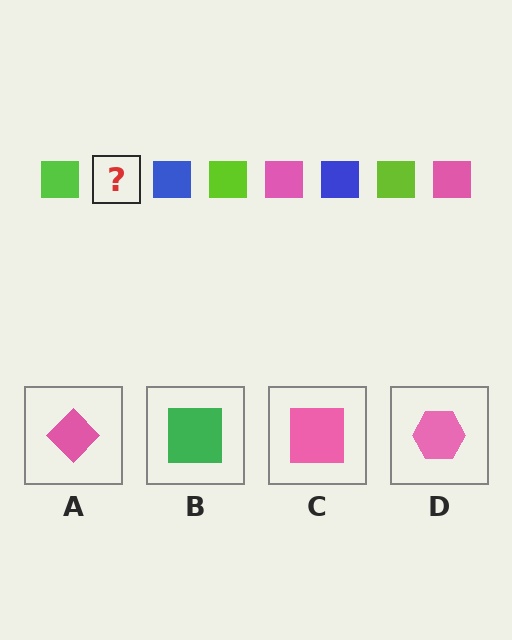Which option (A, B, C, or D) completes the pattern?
C.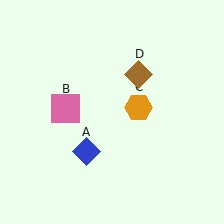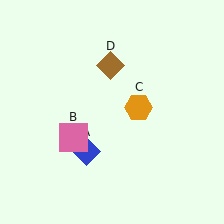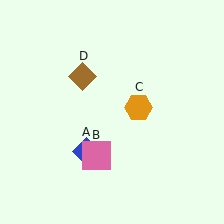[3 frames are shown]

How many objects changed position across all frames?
2 objects changed position: pink square (object B), brown diamond (object D).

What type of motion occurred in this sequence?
The pink square (object B), brown diamond (object D) rotated counterclockwise around the center of the scene.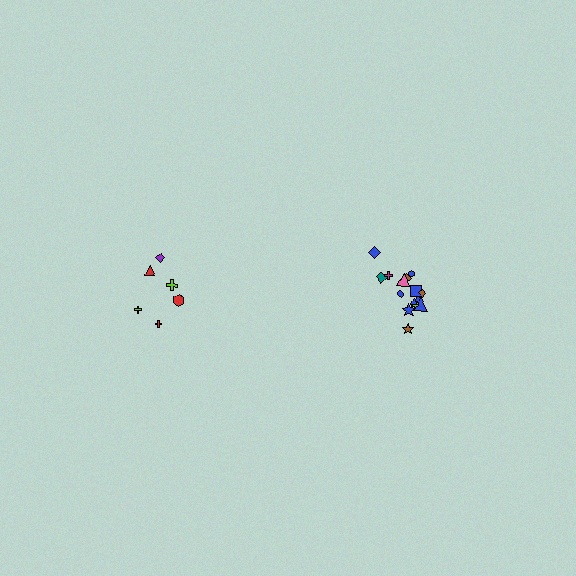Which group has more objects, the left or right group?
The right group.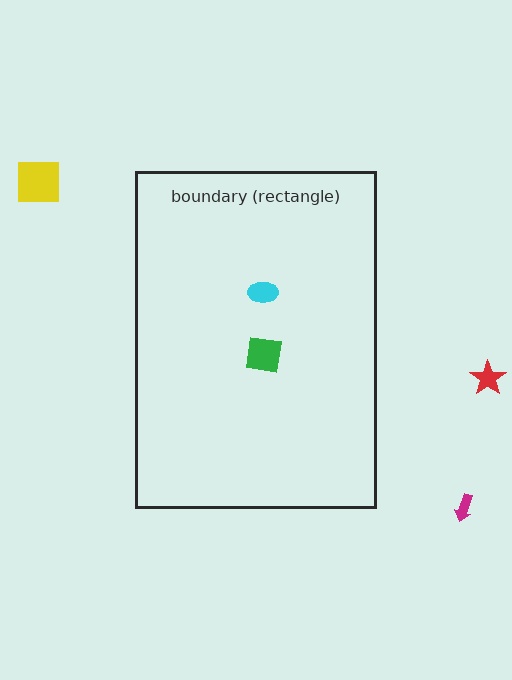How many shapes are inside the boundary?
2 inside, 3 outside.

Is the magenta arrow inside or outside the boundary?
Outside.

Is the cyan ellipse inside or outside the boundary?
Inside.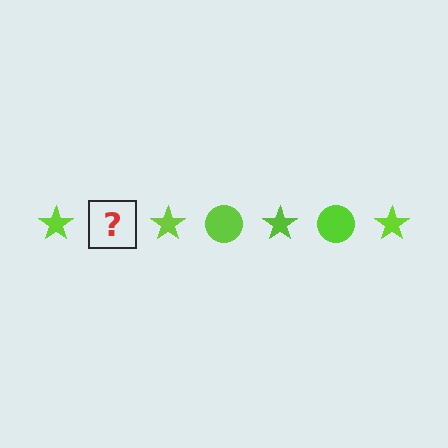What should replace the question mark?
The question mark should be replaced with a lime circle.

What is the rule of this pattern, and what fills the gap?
The rule is that the pattern cycles through star, circle shapes in lime. The gap should be filled with a lime circle.